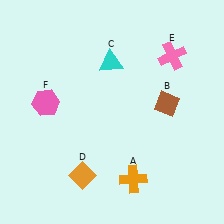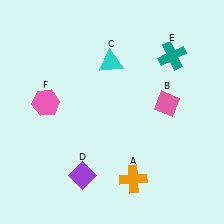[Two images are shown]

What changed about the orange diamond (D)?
In Image 1, D is orange. In Image 2, it changed to purple.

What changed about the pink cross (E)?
In Image 1, E is pink. In Image 2, it changed to teal.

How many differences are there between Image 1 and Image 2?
There are 3 differences between the two images.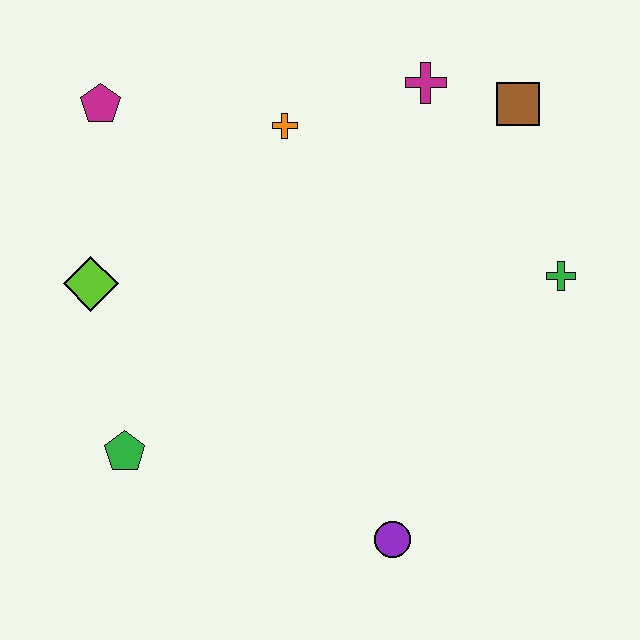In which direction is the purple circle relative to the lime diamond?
The purple circle is to the right of the lime diamond.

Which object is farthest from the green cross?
The magenta pentagon is farthest from the green cross.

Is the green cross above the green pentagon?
Yes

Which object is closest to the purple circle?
The green pentagon is closest to the purple circle.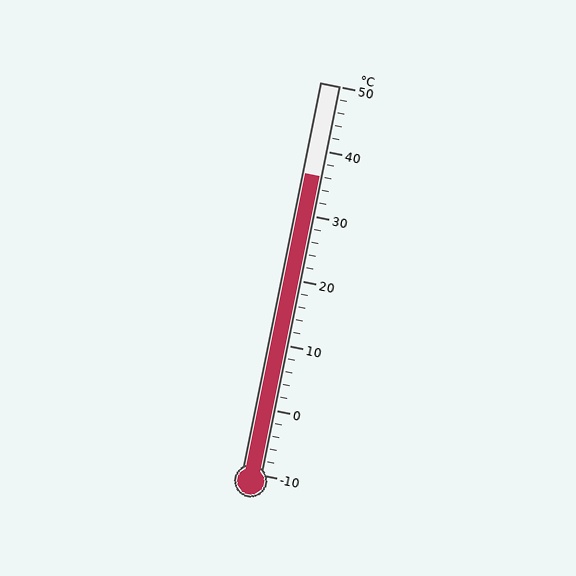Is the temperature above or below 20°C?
The temperature is above 20°C.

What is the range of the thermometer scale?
The thermometer scale ranges from -10°C to 50°C.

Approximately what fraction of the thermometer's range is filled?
The thermometer is filled to approximately 75% of its range.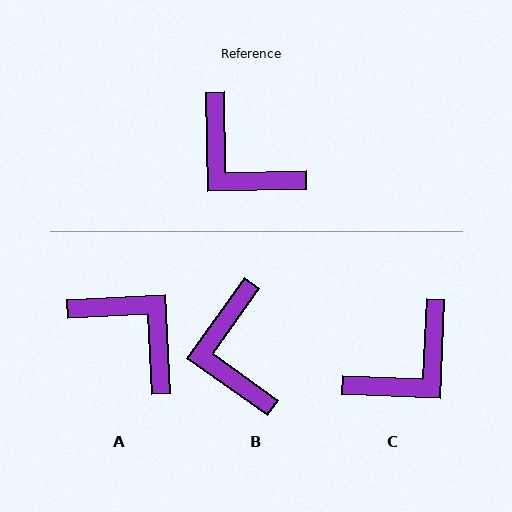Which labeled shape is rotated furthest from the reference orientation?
A, about 179 degrees away.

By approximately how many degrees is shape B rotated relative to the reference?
Approximately 37 degrees clockwise.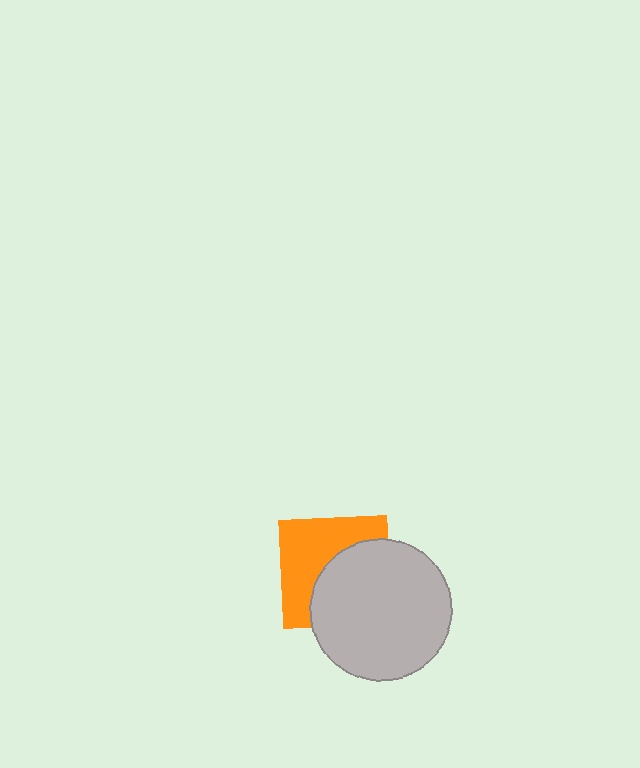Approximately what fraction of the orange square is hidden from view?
Roughly 50% of the orange square is hidden behind the light gray circle.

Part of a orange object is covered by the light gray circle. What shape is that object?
It is a square.